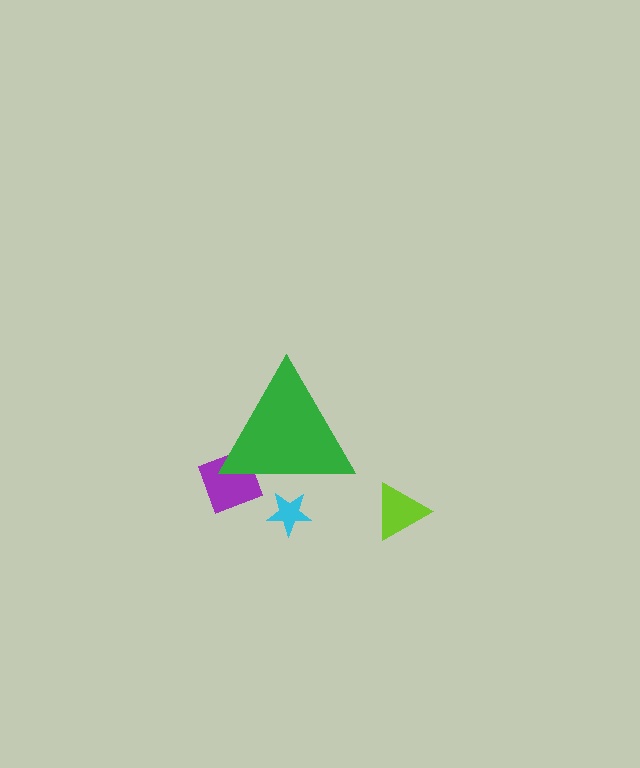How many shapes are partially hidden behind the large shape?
2 shapes are partially hidden.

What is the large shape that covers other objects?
A green triangle.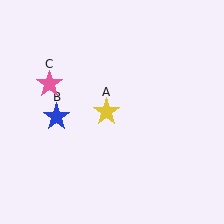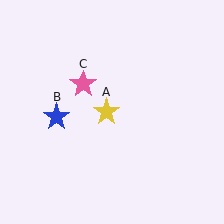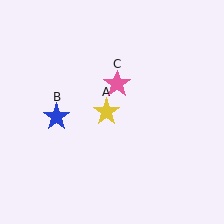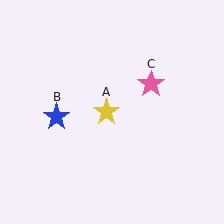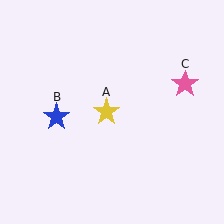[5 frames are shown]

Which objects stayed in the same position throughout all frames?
Yellow star (object A) and blue star (object B) remained stationary.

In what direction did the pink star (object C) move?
The pink star (object C) moved right.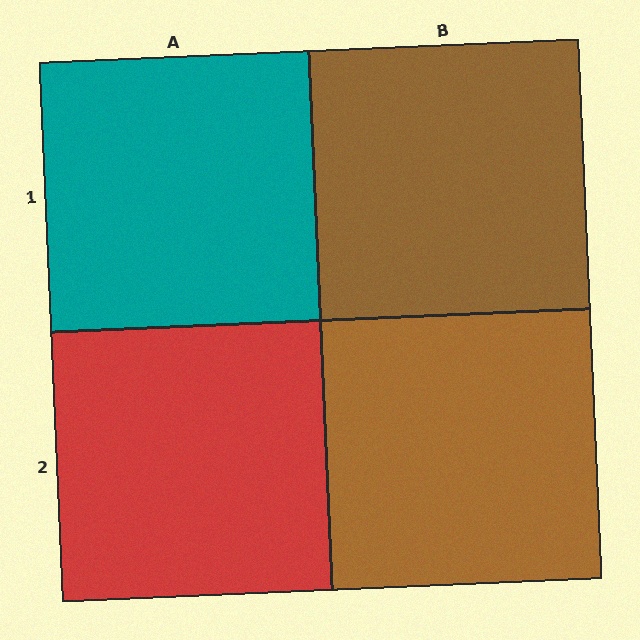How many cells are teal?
1 cell is teal.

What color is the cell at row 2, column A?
Red.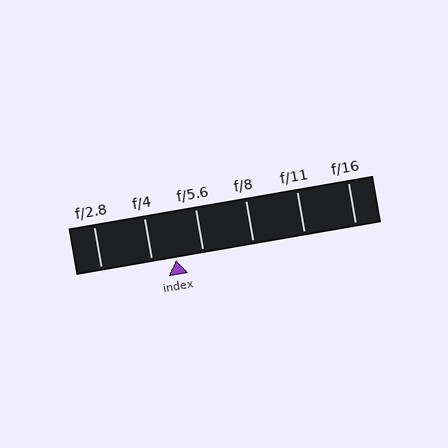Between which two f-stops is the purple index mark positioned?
The index mark is between f/4 and f/5.6.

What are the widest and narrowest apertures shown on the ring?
The widest aperture shown is f/2.8 and the narrowest is f/16.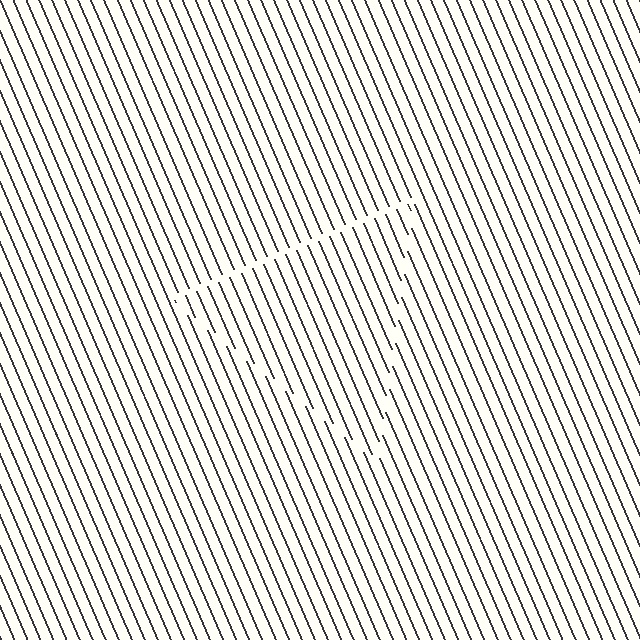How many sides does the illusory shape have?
3 sides — the line-ends trace a triangle.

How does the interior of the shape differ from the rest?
The interior of the shape contains the same grating, shifted by half a period — the contour is defined by the phase discontinuity where line-ends from the inner and outer gratings abut.